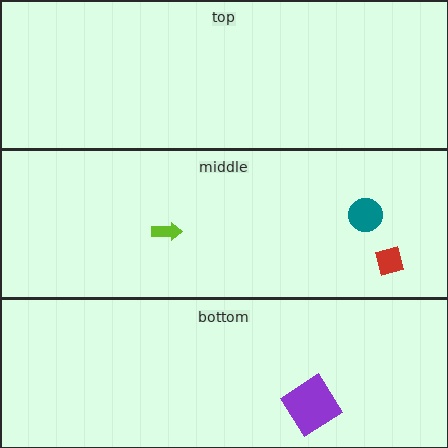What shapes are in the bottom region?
The purple diamond.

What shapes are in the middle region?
The lime arrow, the teal circle, the red square.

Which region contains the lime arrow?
The middle region.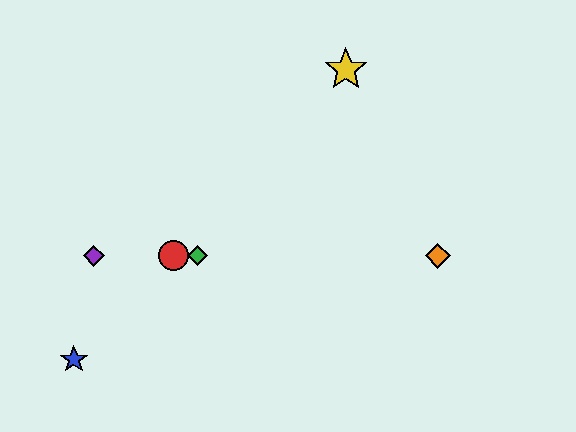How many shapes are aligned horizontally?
4 shapes (the red circle, the green diamond, the purple diamond, the orange diamond) are aligned horizontally.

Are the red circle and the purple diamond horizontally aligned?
Yes, both are at y≈256.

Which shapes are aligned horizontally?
The red circle, the green diamond, the purple diamond, the orange diamond are aligned horizontally.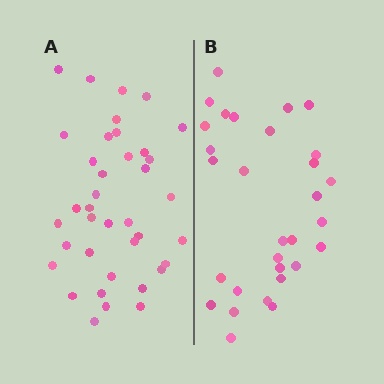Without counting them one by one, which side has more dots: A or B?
Region A (the left region) has more dots.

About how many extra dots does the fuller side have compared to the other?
Region A has roughly 8 or so more dots than region B.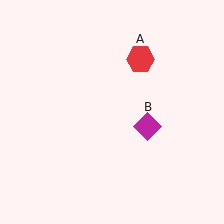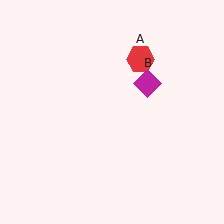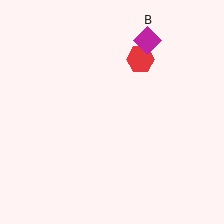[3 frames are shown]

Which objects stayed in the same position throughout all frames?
Red hexagon (object A) remained stationary.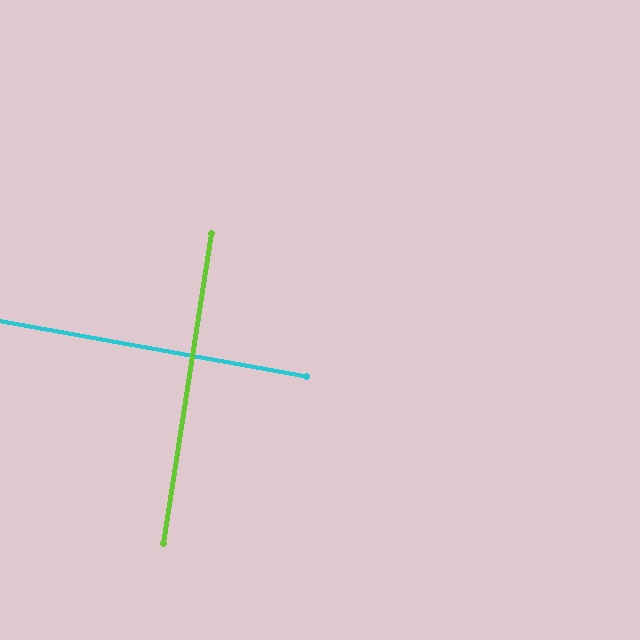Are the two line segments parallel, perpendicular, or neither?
Perpendicular — they meet at approximately 89°.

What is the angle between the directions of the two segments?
Approximately 89 degrees.